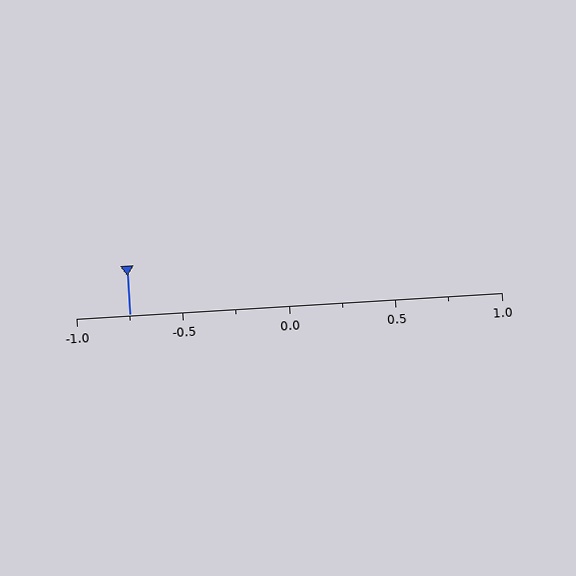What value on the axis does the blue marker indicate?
The marker indicates approximately -0.75.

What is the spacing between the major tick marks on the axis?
The major ticks are spaced 0.5 apart.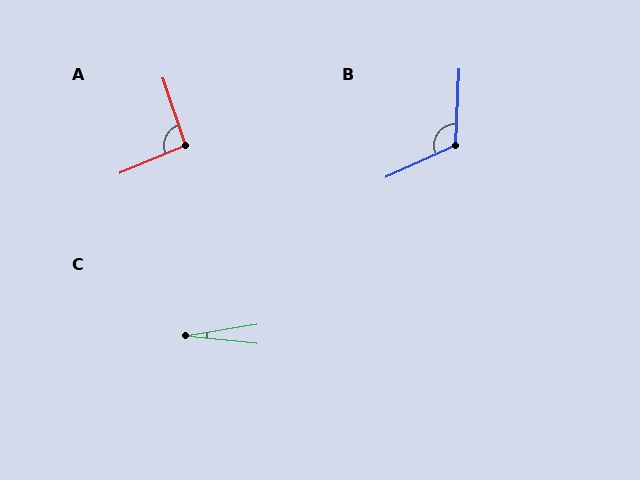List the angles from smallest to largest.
C (16°), A (95°), B (117°).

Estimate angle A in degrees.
Approximately 95 degrees.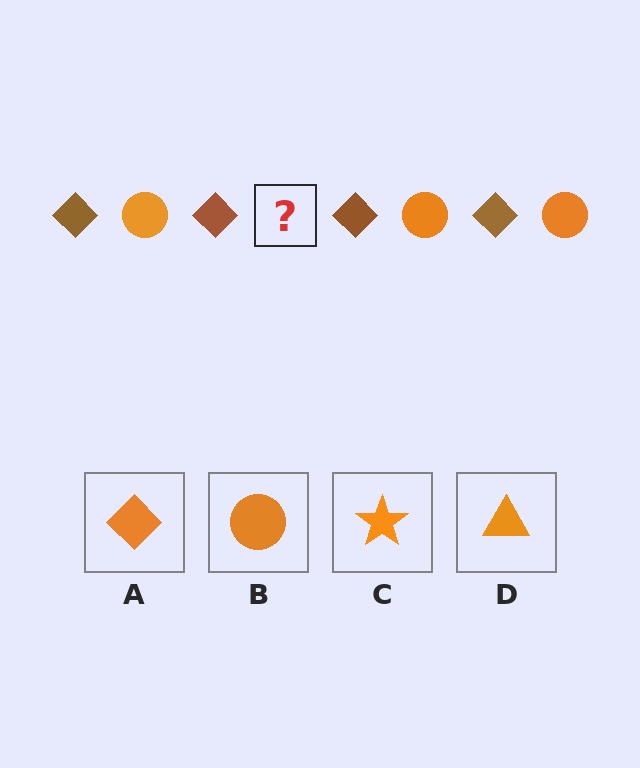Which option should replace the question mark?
Option B.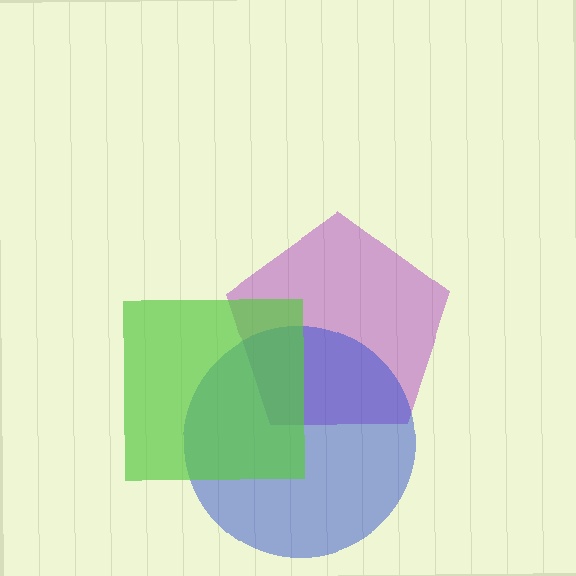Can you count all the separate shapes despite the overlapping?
Yes, there are 3 separate shapes.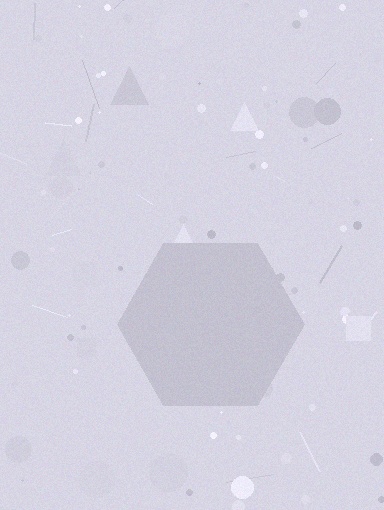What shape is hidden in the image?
A hexagon is hidden in the image.